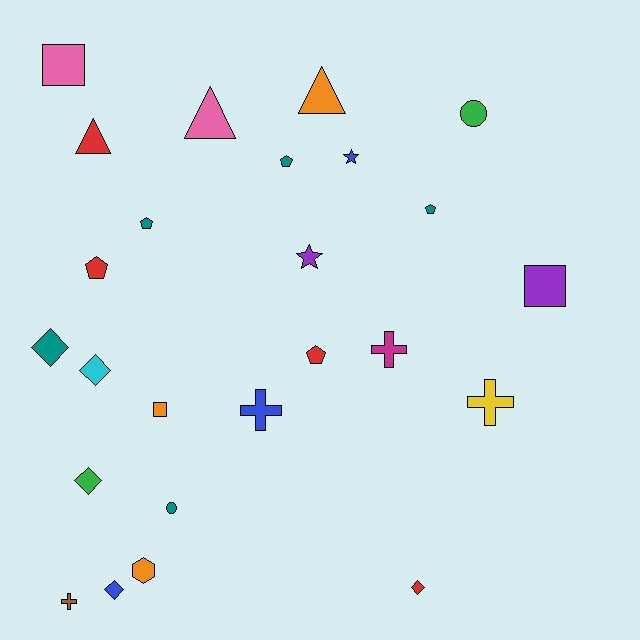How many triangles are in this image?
There are 3 triangles.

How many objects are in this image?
There are 25 objects.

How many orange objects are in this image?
There are 3 orange objects.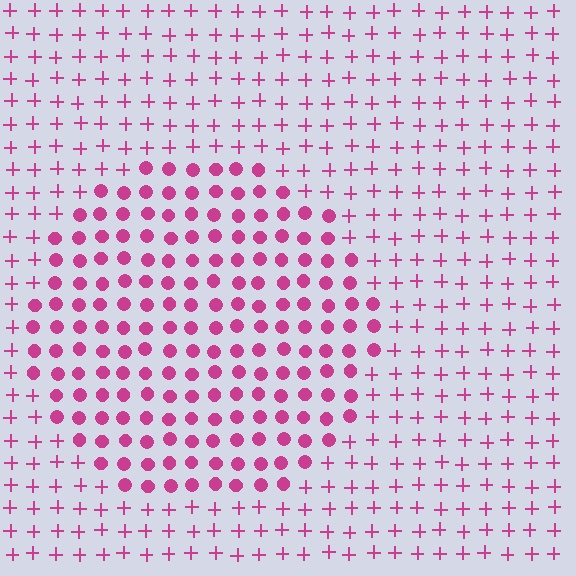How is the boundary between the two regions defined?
The boundary is defined by a change in element shape: circles inside vs. plus signs outside. All elements share the same color and spacing.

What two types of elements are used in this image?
The image uses circles inside the circle region and plus signs outside it.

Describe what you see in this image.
The image is filled with small magenta elements arranged in a uniform grid. A circle-shaped region contains circles, while the surrounding area contains plus signs. The boundary is defined purely by the change in element shape.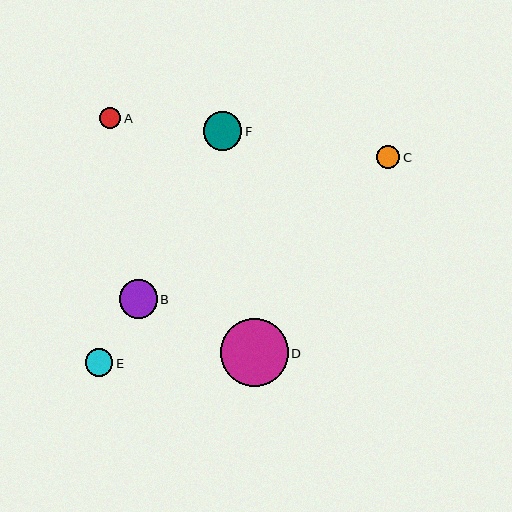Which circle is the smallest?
Circle A is the smallest with a size of approximately 21 pixels.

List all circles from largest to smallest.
From largest to smallest: D, F, B, E, C, A.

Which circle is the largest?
Circle D is the largest with a size of approximately 68 pixels.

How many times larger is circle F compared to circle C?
Circle F is approximately 1.6 times the size of circle C.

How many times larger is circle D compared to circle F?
Circle D is approximately 1.8 times the size of circle F.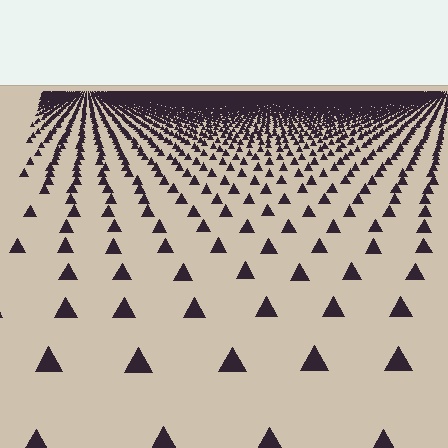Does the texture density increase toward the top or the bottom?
Density increases toward the top.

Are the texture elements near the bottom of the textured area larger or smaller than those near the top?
Larger. Near the bottom, elements are closer to the viewer and appear at a bigger on-screen size.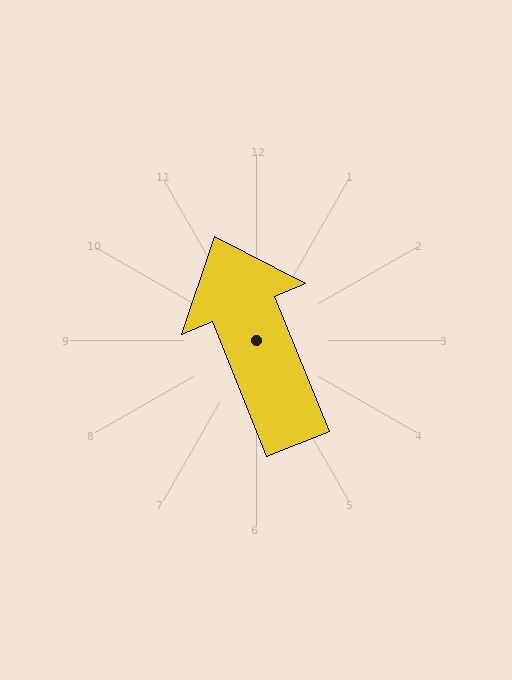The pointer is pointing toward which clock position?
Roughly 11 o'clock.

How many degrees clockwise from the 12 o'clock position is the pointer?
Approximately 338 degrees.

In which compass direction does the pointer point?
North.